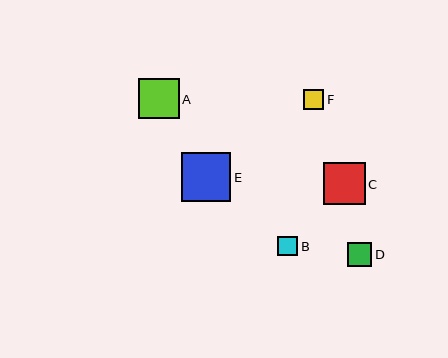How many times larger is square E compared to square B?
Square E is approximately 2.5 times the size of square B.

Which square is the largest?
Square E is the largest with a size of approximately 49 pixels.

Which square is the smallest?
Square B is the smallest with a size of approximately 20 pixels.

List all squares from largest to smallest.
From largest to smallest: E, C, A, D, F, B.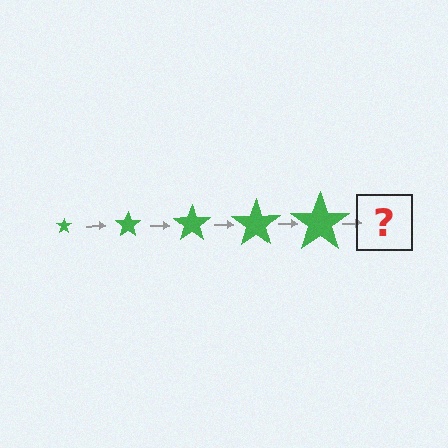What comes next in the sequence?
The next element should be a green star, larger than the previous one.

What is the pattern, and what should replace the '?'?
The pattern is that the star gets progressively larger each step. The '?' should be a green star, larger than the previous one.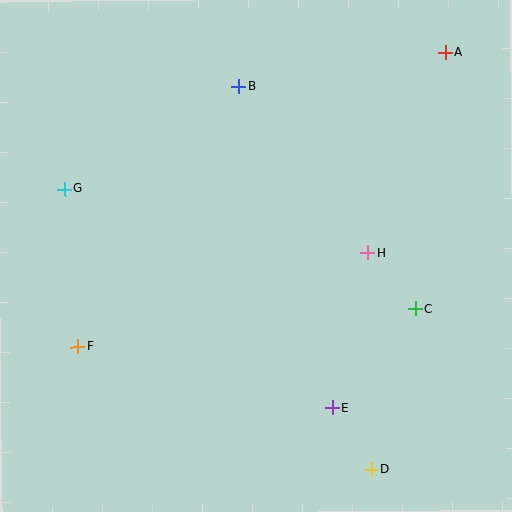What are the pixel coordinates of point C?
Point C is at (416, 308).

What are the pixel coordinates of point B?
Point B is at (238, 86).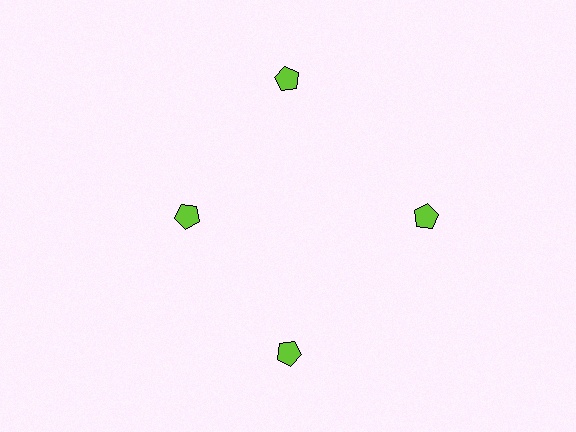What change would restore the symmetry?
The symmetry would be restored by moving it outward, back onto the ring so that all 4 pentagons sit at equal angles and equal distance from the center.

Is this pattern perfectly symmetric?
No. The 4 lime pentagons are arranged in a ring, but one element near the 9 o'clock position is pulled inward toward the center, breaking the 4-fold rotational symmetry.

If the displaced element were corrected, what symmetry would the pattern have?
It would have 4-fold rotational symmetry — the pattern would map onto itself every 90 degrees.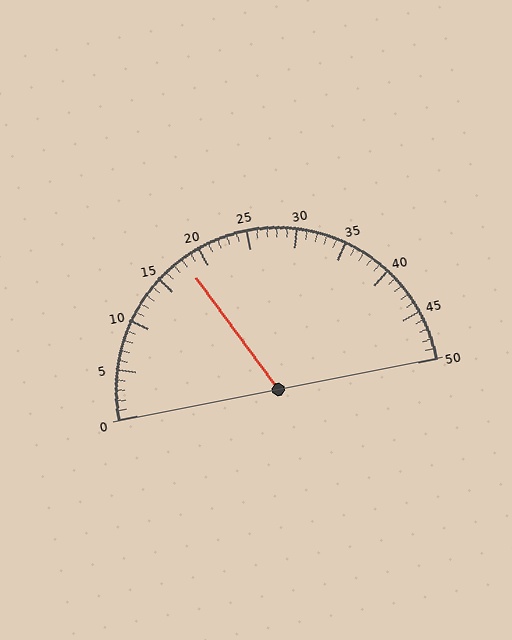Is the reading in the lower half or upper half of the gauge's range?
The reading is in the lower half of the range (0 to 50).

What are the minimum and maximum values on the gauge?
The gauge ranges from 0 to 50.